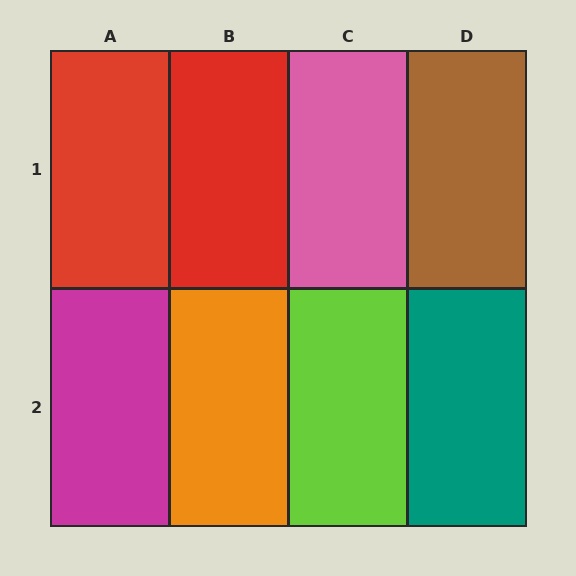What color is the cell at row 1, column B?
Red.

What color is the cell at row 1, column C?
Pink.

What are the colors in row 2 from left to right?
Magenta, orange, lime, teal.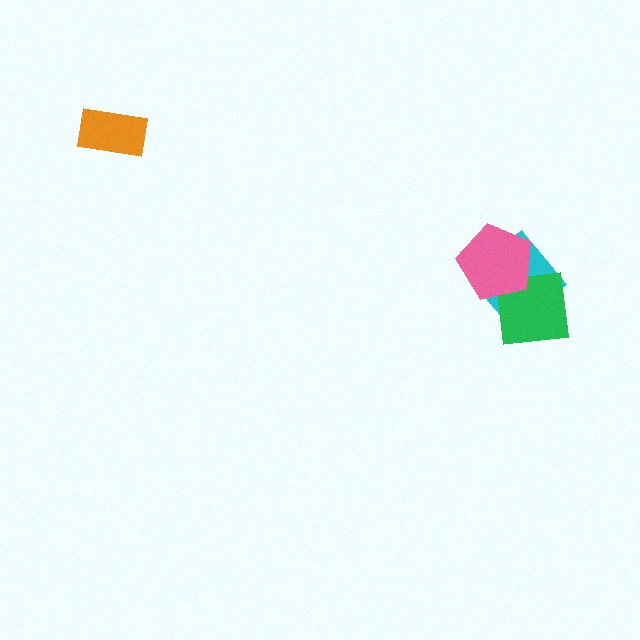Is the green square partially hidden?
Yes, it is partially covered by another shape.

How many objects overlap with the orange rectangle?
0 objects overlap with the orange rectangle.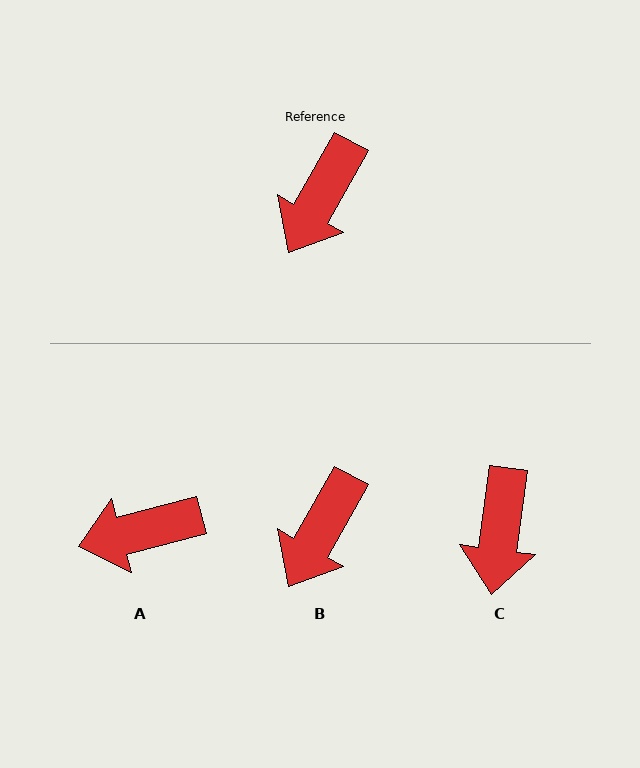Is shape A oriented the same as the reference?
No, it is off by about 46 degrees.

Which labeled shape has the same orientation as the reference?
B.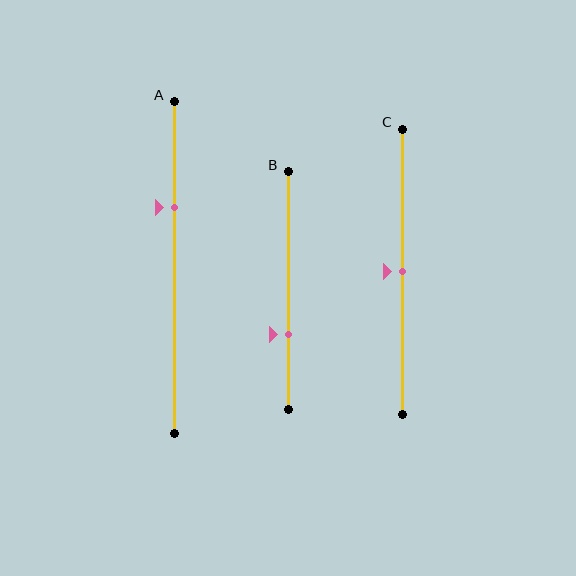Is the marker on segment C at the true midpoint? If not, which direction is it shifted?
Yes, the marker on segment C is at the true midpoint.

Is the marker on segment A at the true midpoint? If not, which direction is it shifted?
No, the marker on segment A is shifted upward by about 18% of the segment length.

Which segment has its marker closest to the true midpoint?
Segment C has its marker closest to the true midpoint.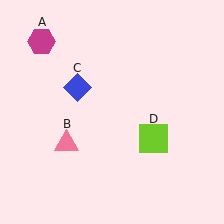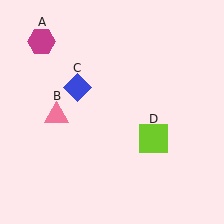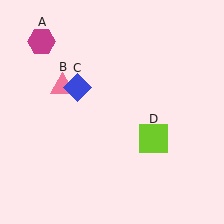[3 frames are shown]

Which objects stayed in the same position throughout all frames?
Magenta hexagon (object A) and blue diamond (object C) and lime square (object D) remained stationary.